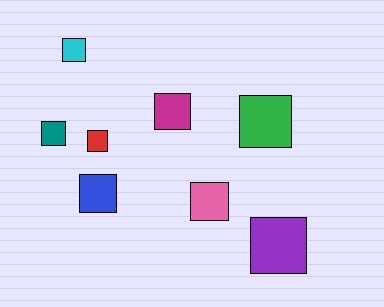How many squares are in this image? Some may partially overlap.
There are 8 squares.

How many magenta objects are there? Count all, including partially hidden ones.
There is 1 magenta object.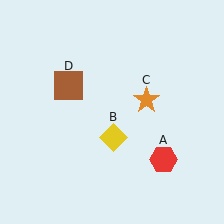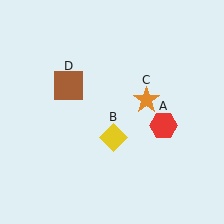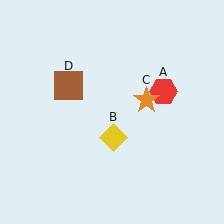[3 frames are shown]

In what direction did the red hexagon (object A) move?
The red hexagon (object A) moved up.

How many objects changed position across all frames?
1 object changed position: red hexagon (object A).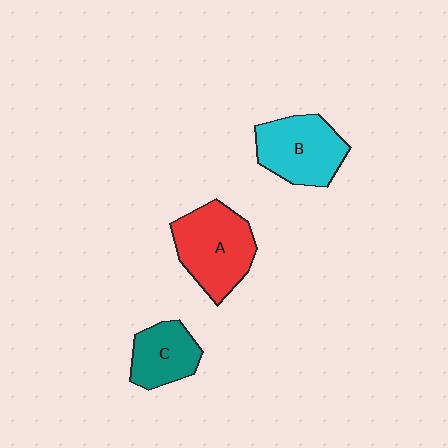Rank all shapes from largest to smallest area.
From largest to smallest: A (red), B (cyan), C (teal).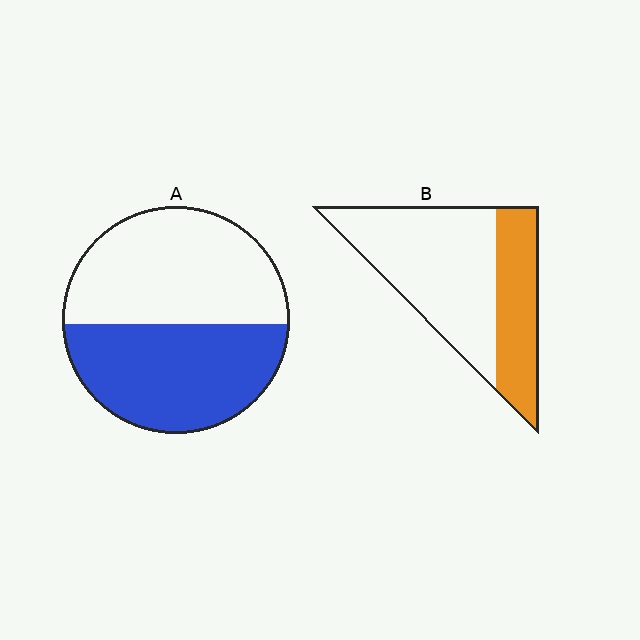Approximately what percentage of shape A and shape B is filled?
A is approximately 50% and B is approximately 35%.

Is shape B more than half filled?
No.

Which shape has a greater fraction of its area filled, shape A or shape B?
Shape A.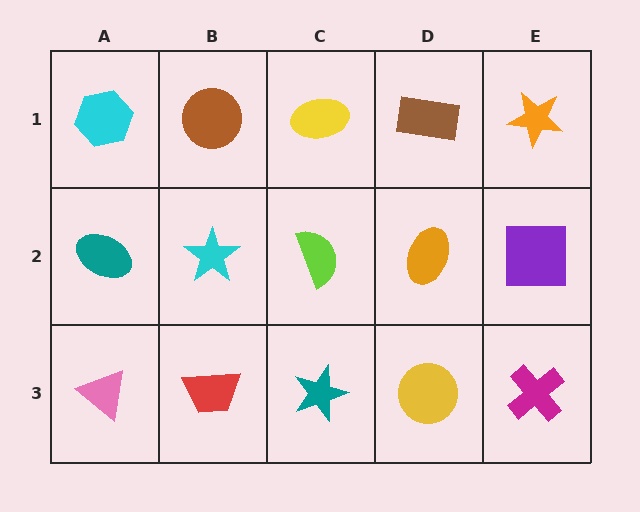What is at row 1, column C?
A yellow ellipse.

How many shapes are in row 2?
5 shapes.